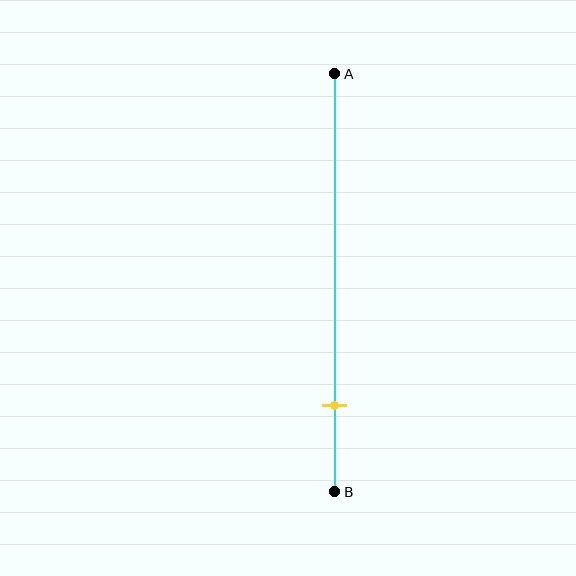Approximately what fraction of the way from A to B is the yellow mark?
The yellow mark is approximately 80% of the way from A to B.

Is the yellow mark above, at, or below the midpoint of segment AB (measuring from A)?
The yellow mark is below the midpoint of segment AB.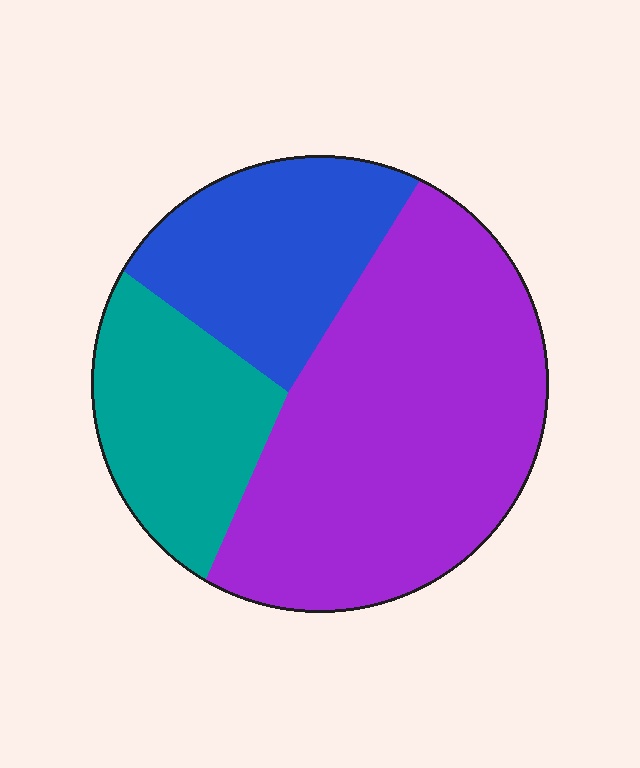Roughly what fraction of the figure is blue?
Blue covers around 25% of the figure.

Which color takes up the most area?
Purple, at roughly 55%.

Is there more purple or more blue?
Purple.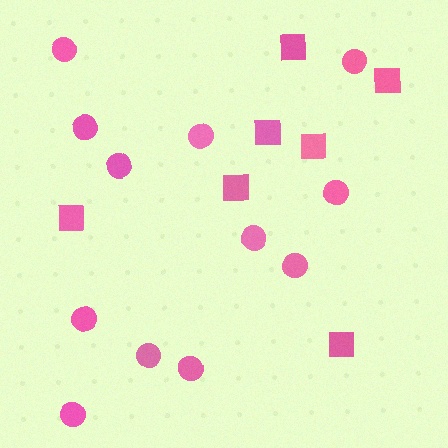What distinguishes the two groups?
There are 2 groups: one group of squares (7) and one group of circles (12).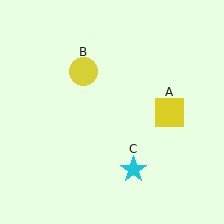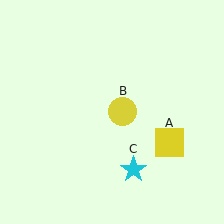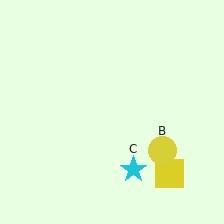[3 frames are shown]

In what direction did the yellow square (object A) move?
The yellow square (object A) moved down.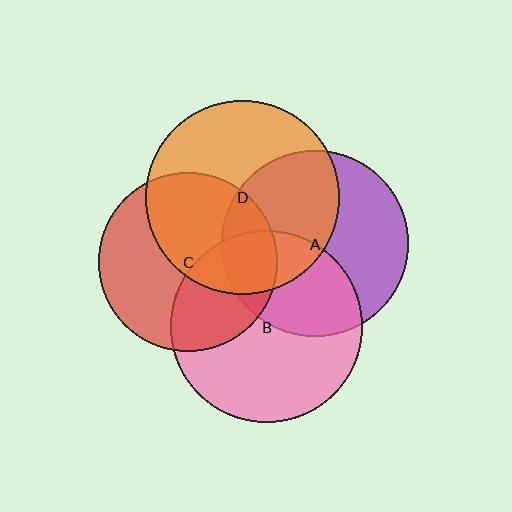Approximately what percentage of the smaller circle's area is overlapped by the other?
Approximately 45%.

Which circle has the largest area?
Circle D (orange).